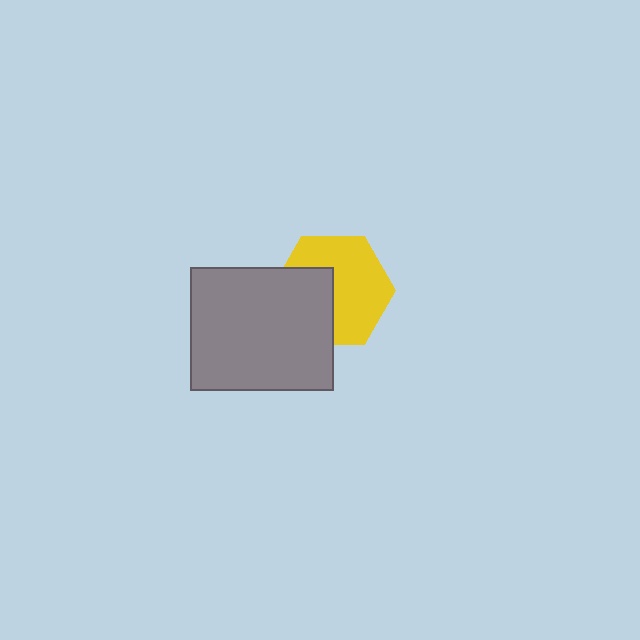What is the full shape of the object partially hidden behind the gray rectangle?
The partially hidden object is a yellow hexagon.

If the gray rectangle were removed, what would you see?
You would see the complete yellow hexagon.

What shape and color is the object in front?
The object in front is a gray rectangle.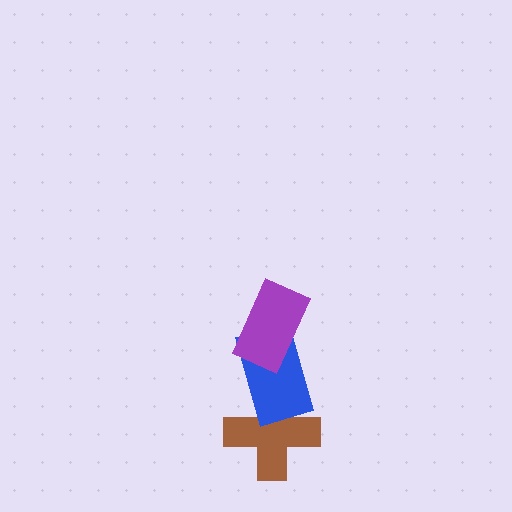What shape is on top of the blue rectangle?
The purple rectangle is on top of the blue rectangle.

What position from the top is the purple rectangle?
The purple rectangle is 1st from the top.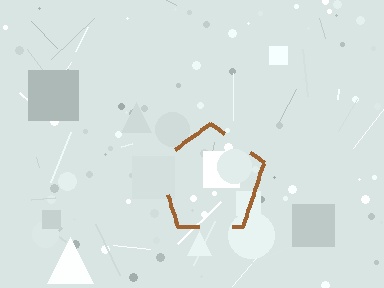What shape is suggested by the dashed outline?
The dashed outline suggests a pentagon.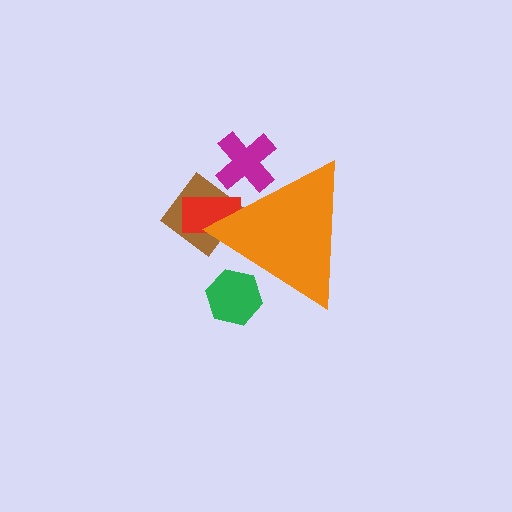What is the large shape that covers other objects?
An orange triangle.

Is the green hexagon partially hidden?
Yes, the green hexagon is partially hidden behind the orange triangle.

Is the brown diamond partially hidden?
Yes, the brown diamond is partially hidden behind the orange triangle.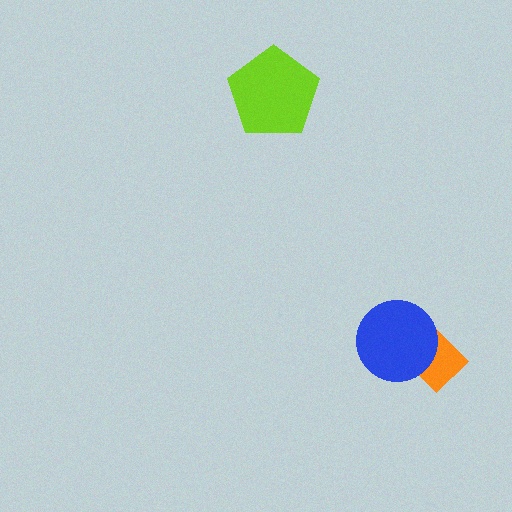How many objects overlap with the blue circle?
1 object overlaps with the blue circle.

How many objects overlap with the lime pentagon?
0 objects overlap with the lime pentagon.